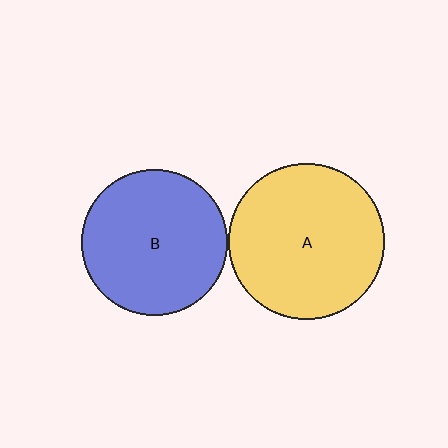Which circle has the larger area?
Circle A (yellow).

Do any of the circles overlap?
No, none of the circles overlap.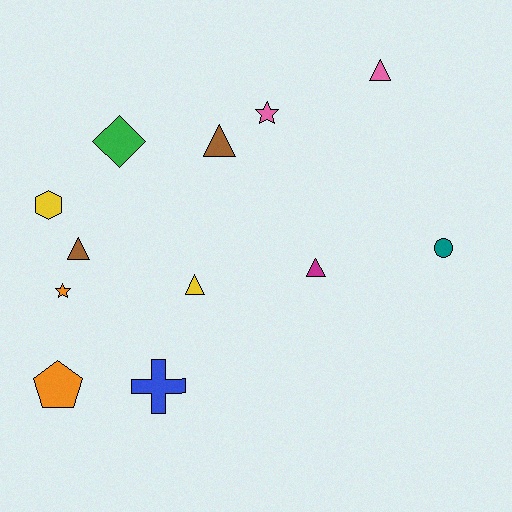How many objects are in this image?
There are 12 objects.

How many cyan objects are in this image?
There are no cyan objects.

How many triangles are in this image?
There are 5 triangles.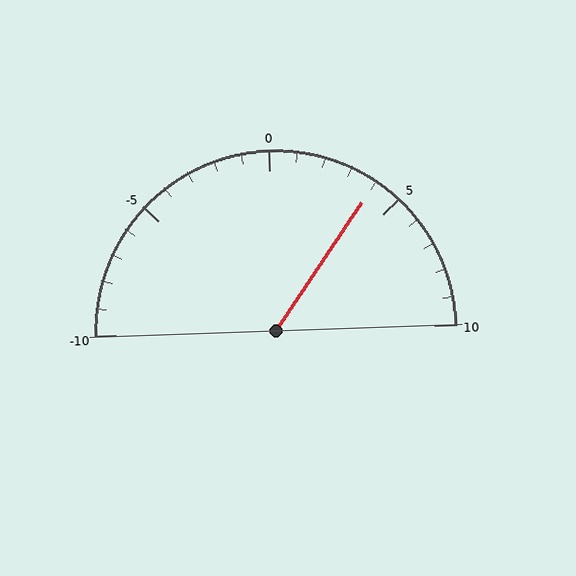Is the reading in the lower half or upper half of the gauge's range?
The reading is in the upper half of the range (-10 to 10).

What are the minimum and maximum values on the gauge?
The gauge ranges from -10 to 10.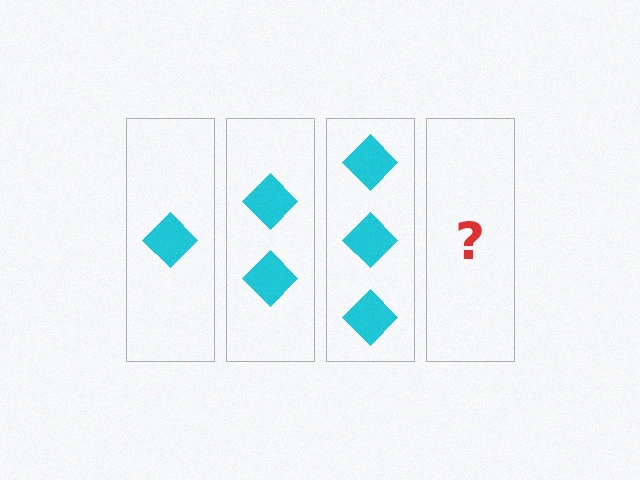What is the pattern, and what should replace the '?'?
The pattern is that each step adds one more diamond. The '?' should be 4 diamonds.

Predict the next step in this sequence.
The next step is 4 diamonds.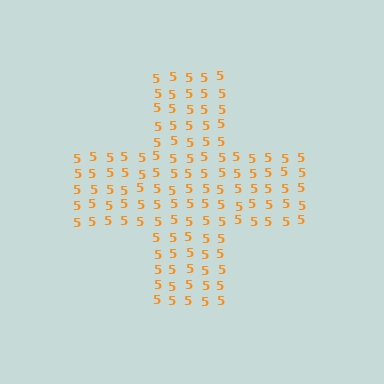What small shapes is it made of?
It is made of small digit 5's.